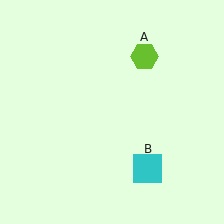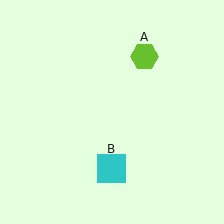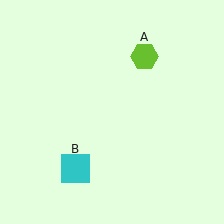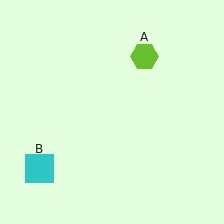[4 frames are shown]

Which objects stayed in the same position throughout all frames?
Lime hexagon (object A) remained stationary.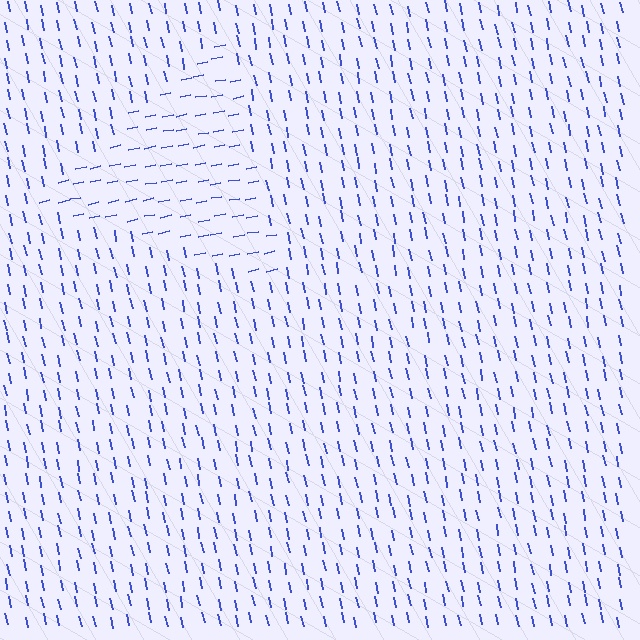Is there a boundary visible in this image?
Yes, there is a texture boundary formed by a change in line orientation.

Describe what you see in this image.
The image is filled with small blue line segments. A triangle region in the image has lines oriented differently from the surrounding lines, creating a visible texture boundary.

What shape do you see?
I see a triangle.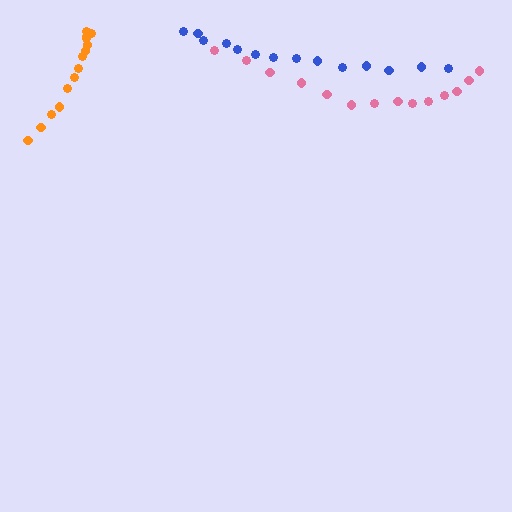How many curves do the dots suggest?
There are 3 distinct paths.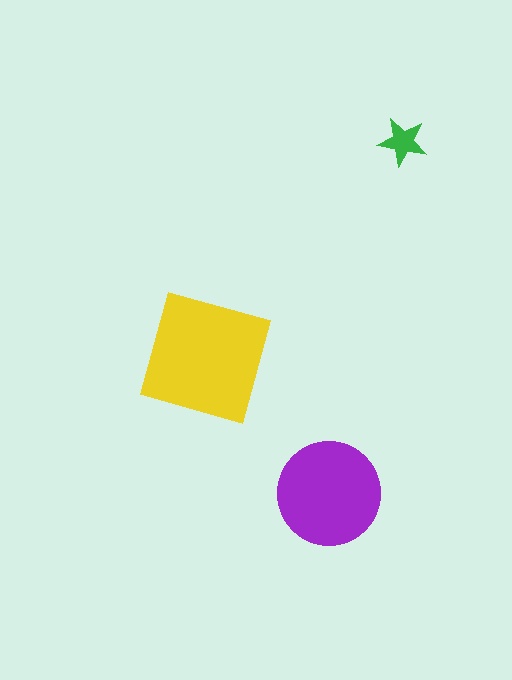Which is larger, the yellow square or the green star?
The yellow square.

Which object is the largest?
The yellow square.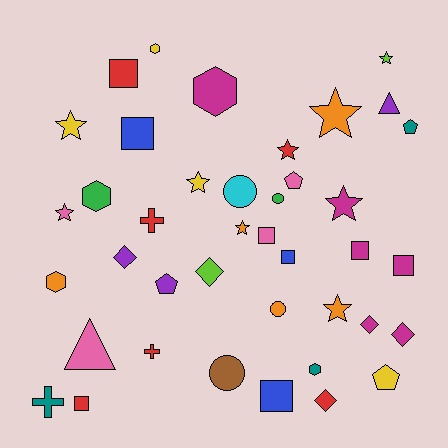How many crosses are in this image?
There are 3 crosses.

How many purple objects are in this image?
There are 3 purple objects.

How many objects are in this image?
There are 40 objects.